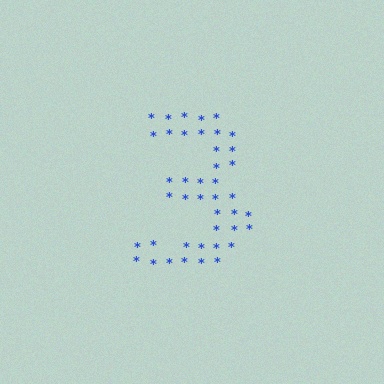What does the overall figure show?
The overall figure shows the digit 3.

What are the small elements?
The small elements are asterisks.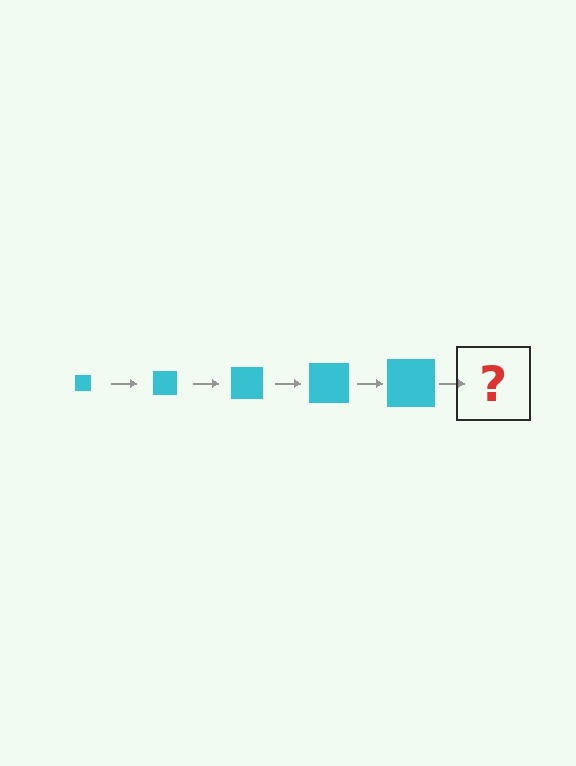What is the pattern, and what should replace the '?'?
The pattern is that the square gets progressively larger each step. The '?' should be a cyan square, larger than the previous one.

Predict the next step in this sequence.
The next step is a cyan square, larger than the previous one.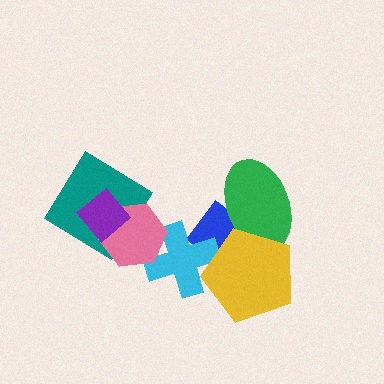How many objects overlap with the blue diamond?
3 objects overlap with the blue diamond.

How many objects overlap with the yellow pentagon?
3 objects overlap with the yellow pentagon.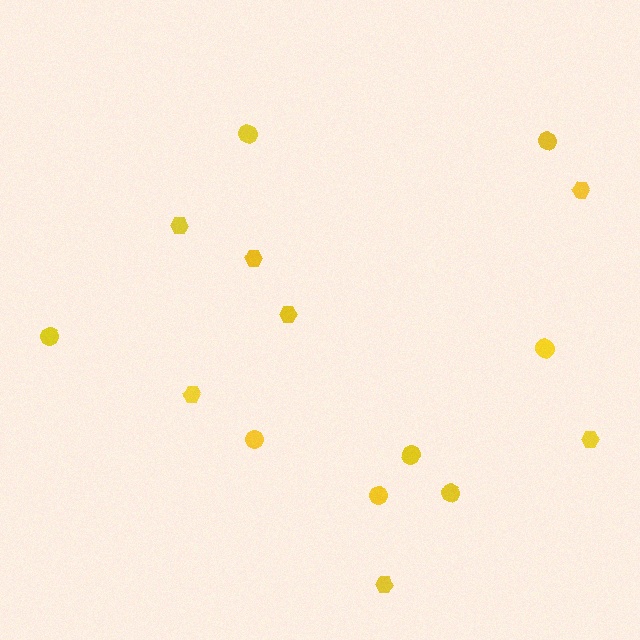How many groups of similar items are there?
There are 2 groups: one group of circles (8) and one group of hexagons (7).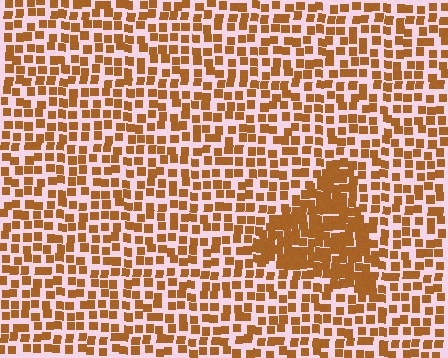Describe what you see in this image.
The image contains small brown elements arranged at two different densities. A triangle-shaped region is visible where the elements are more densely packed than the surrounding area.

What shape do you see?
I see a triangle.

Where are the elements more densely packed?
The elements are more densely packed inside the triangle boundary.